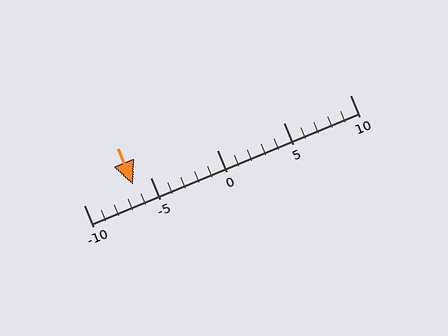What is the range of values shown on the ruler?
The ruler shows values from -10 to 10.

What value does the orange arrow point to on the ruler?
The orange arrow points to approximately -6.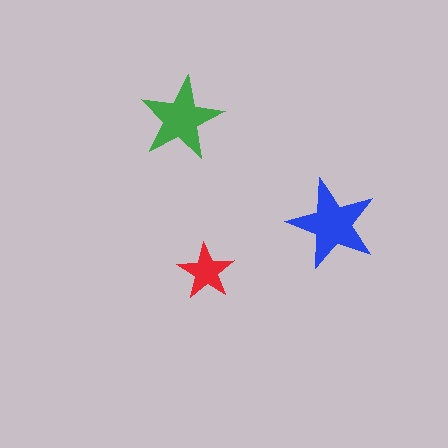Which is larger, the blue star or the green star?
The blue one.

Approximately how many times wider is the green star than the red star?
About 1.5 times wider.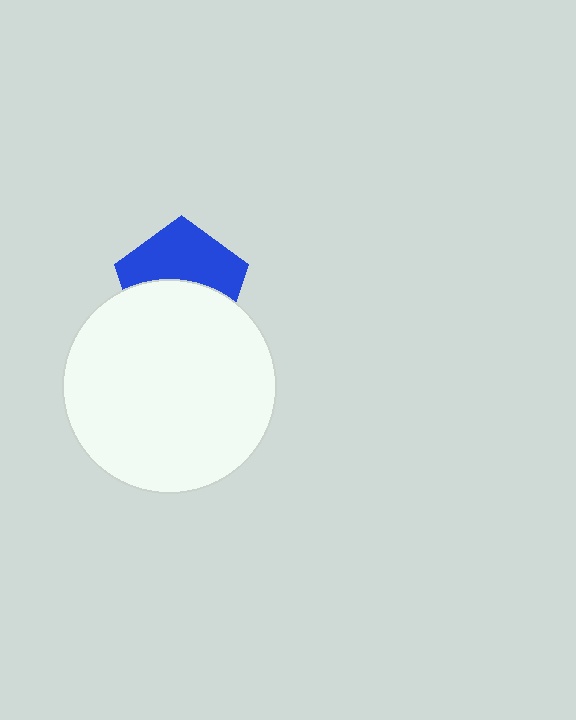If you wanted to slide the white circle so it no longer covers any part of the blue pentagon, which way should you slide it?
Slide it down — that is the most direct way to separate the two shapes.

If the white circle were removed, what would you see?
You would see the complete blue pentagon.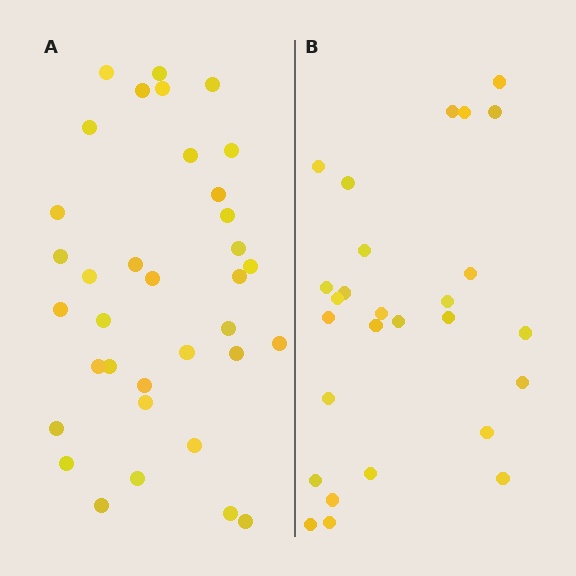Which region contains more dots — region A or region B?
Region A (the left region) has more dots.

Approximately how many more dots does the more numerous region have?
Region A has roughly 8 or so more dots than region B.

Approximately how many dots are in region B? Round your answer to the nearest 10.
About 30 dots. (The exact count is 27, which rounds to 30.)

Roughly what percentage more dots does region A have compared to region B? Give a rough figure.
About 30% more.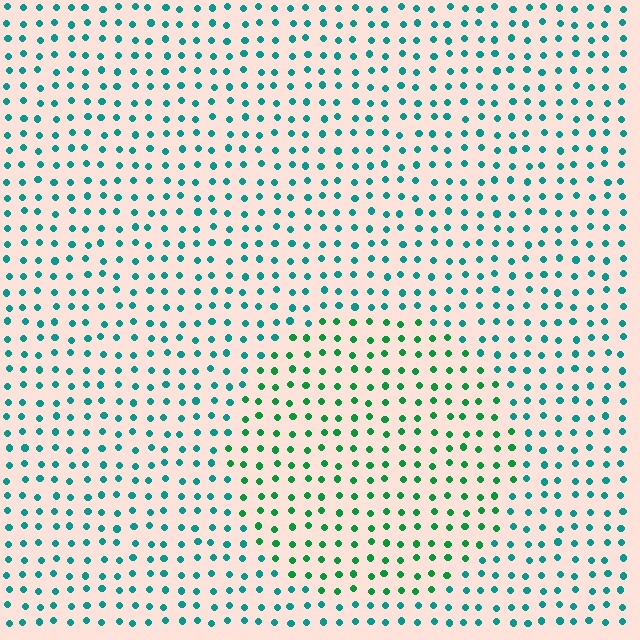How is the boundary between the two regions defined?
The boundary is defined purely by a slight shift in hue (about 33 degrees). Spacing, size, and orientation are identical on both sides.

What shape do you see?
I see a circle.